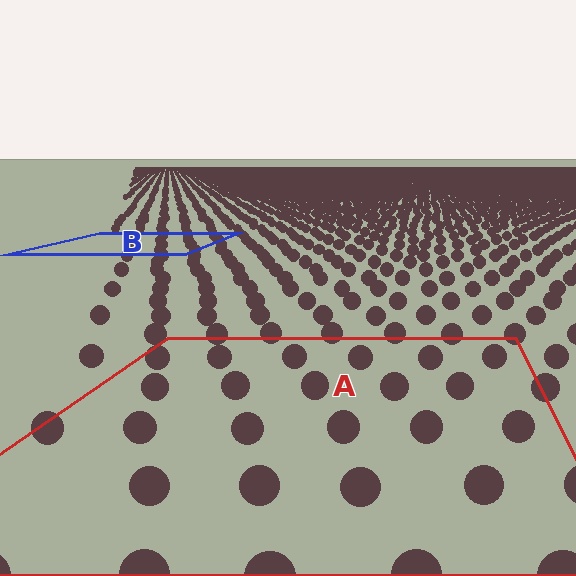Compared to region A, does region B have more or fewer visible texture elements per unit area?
Region B has more texture elements per unit area — they are packed more densely because it is farther away.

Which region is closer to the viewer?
Region A is closer. The texture elements there are larger and more spread out.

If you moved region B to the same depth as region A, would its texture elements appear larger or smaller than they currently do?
They would appear larger. At a closer depth, the same texture elements are projected at a bigger on-screen size.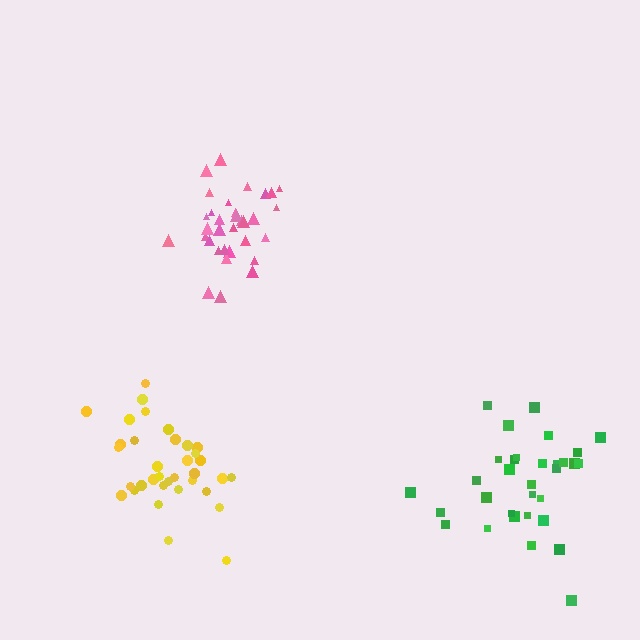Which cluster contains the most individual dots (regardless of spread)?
Yellow (35).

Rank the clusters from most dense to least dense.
pink, yellow, green.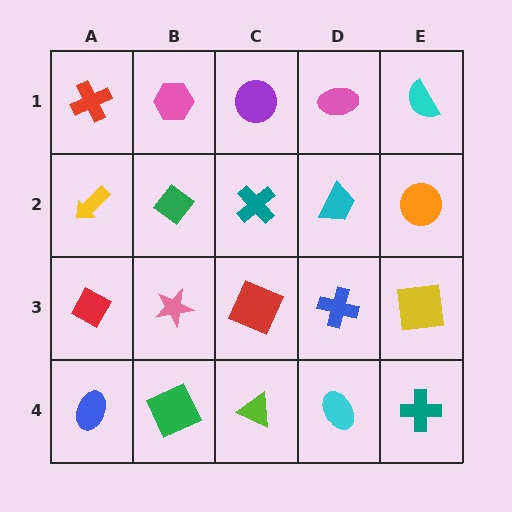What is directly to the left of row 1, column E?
A pink ellipse.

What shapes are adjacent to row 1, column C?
A teal cross (row 2, column C), a pink hexagon (row 1, column B), a pink ellipse (row 1, column D).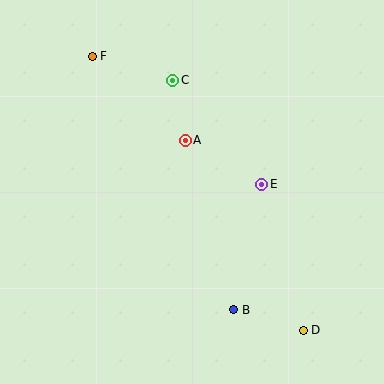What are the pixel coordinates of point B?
Point B is at (234, 310).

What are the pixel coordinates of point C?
Point C is at (173, 80).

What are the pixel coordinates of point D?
Point D is at (303, 330).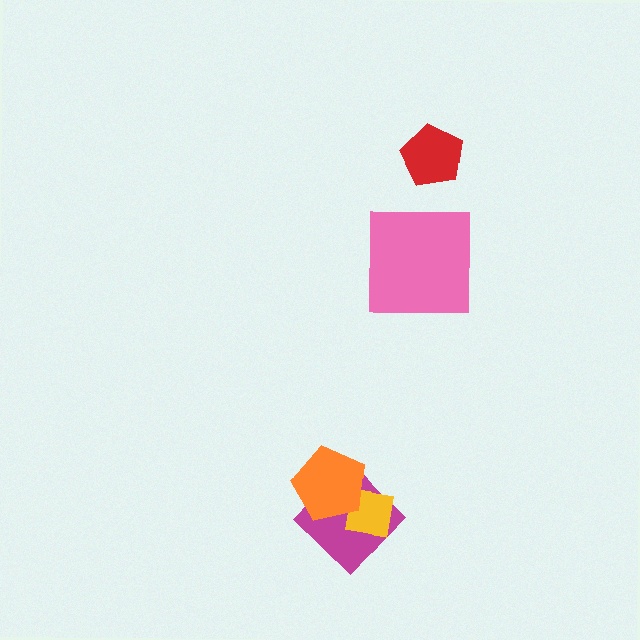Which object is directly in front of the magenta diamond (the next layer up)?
The yellow square is directly in front of the magenta diamond.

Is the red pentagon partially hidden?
No, no other shape covers it.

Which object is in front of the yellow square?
The orange pentagon is in front of the yellow square.